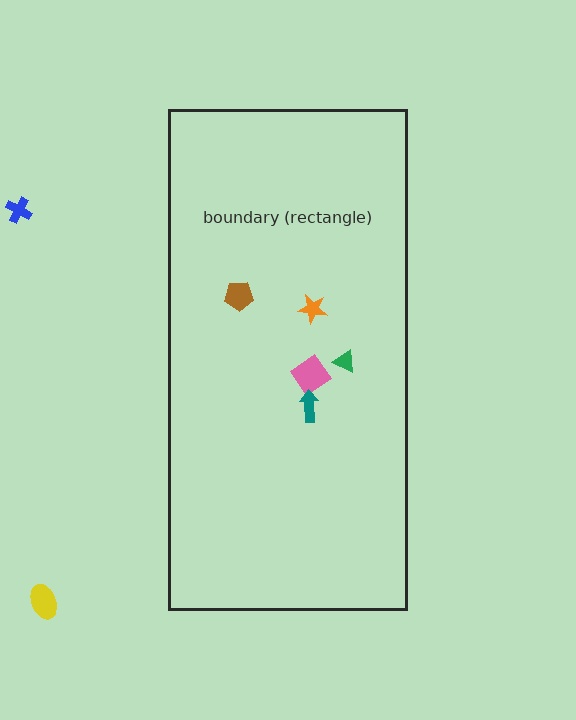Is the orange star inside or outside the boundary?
Inside.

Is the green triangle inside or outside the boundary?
Inside.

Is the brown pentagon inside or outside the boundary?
Inside.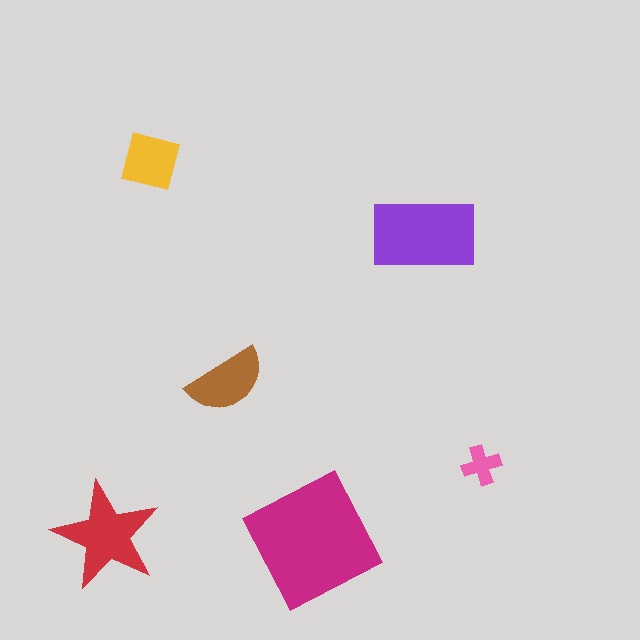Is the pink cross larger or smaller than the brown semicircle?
Smaller.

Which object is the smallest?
The pink cross.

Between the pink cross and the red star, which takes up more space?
The red star.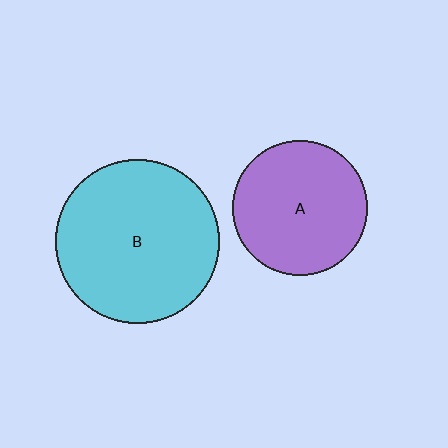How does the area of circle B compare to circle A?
Approximately 1.5 times.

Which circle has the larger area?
Circle B (cyan).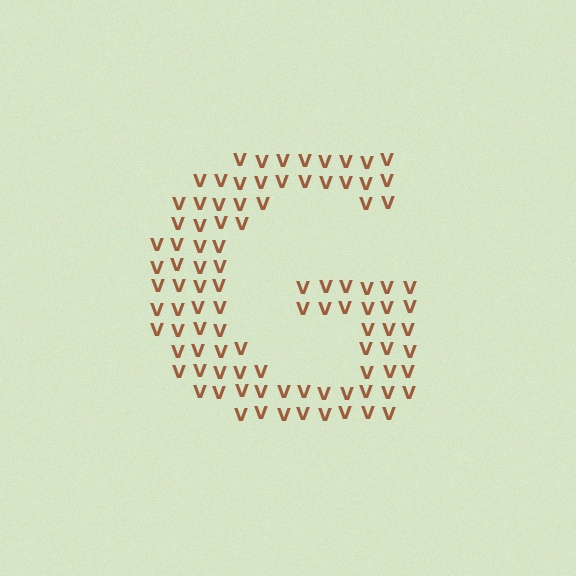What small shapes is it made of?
It is made of small letter V's.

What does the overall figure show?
The overall figure shows the letter G.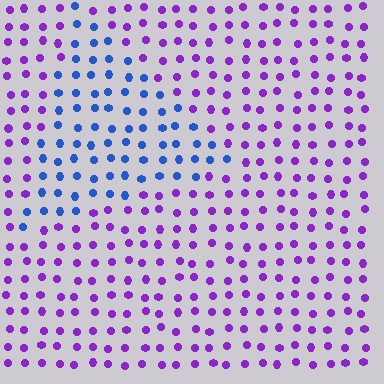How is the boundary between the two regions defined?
The boundary is defined purely by a slight shift in hue (about 57 degrees). Spacing, size, and orientation are identical on both sides.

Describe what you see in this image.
The image is filled with small purple elements in a uniform arrangement. A triangle-shaped region is visible where the elements are tinted to a slightly different hue, forming a subtle color boundary.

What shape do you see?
I see a triangle.